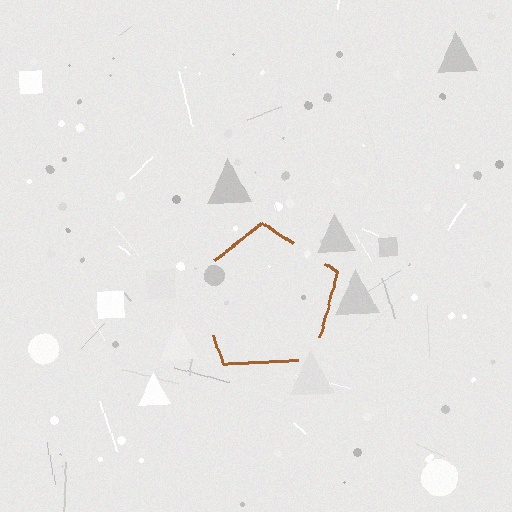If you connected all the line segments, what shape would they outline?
They would outline a pentagon.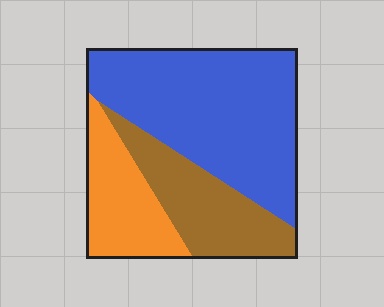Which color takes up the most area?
Blue, at roughly 55%.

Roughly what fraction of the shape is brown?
Brown covers around 25% of the shape.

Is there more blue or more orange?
Blue.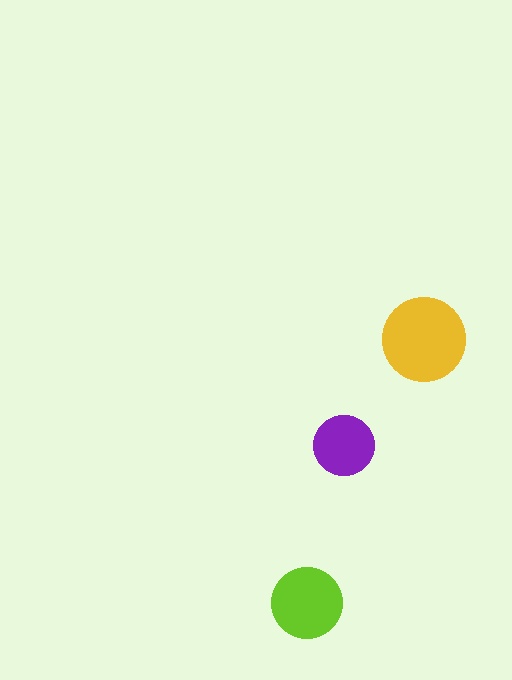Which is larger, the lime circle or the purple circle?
The lime one.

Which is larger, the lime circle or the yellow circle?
The yellow one.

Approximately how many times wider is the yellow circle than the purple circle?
About 1.5 times wider.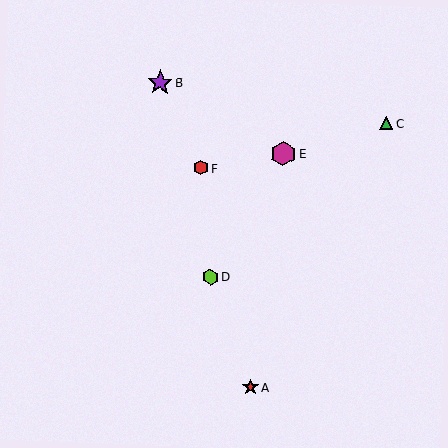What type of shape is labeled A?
Shape A is a red star.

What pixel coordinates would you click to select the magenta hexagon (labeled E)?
Click at (283, 154) to select the magenta hexagon E.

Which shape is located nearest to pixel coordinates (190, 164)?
The red hexagon (labeled F) at (201, 168) is nearest to that location.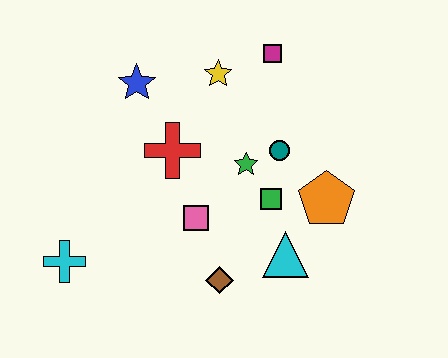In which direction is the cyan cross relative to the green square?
The cyan cross is to the left of the green square.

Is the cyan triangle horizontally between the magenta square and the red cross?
No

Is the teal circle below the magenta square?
Yes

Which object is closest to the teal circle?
The green star is closest to the teal circle.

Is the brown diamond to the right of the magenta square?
No